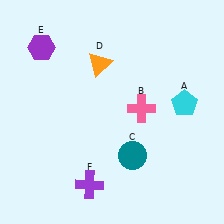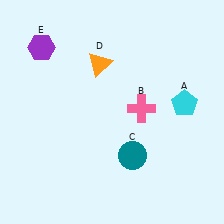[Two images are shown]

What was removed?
The purple cross (F) was removed in Image 2.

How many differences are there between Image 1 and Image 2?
There is 1 difference between the two images.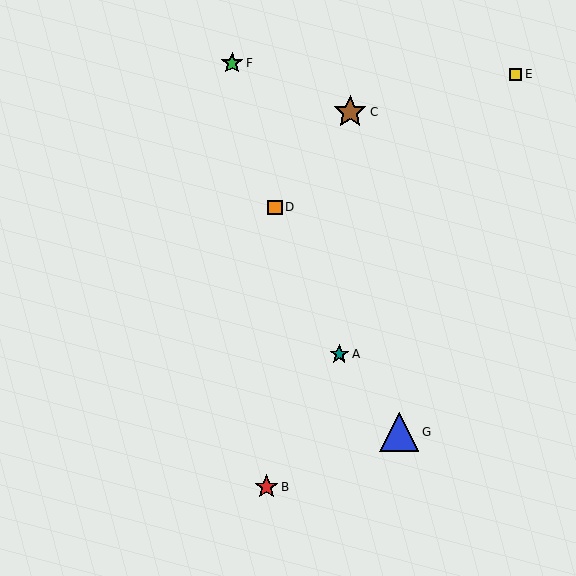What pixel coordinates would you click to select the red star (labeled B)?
Click at (266, 487) to select the red star B.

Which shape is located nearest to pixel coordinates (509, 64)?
The yellow square (labeled E) at (516, 74) is nearest to that location.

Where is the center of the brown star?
The center of the brown star is at (350, 112).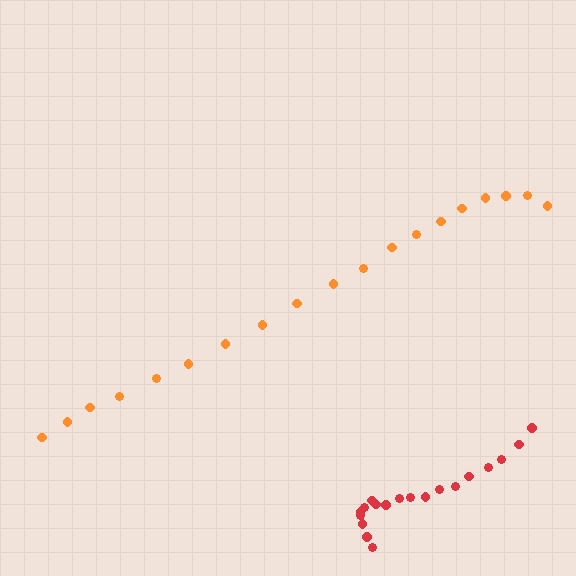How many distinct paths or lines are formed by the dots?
There are 2 distinct paths.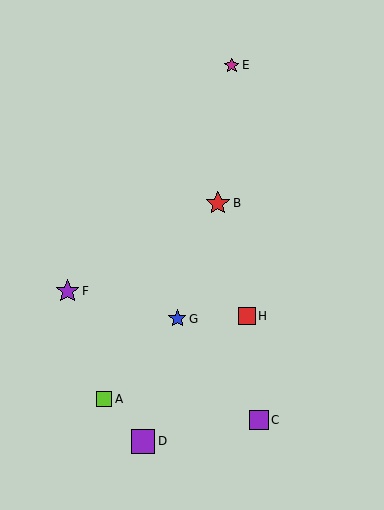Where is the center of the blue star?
The center of the blue star is at (177, 319).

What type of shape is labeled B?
Shape B is a red star.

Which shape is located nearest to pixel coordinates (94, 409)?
The lime square (labeled A) at (104, 399) is nearest to that location.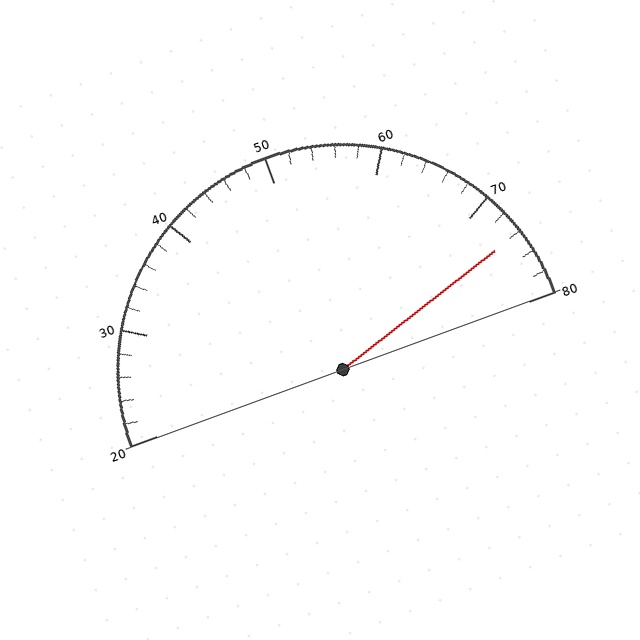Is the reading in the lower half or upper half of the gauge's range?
The reading is in the upper half of the range (20 to 80).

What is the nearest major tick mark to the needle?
The nearest major tick mark is 70.